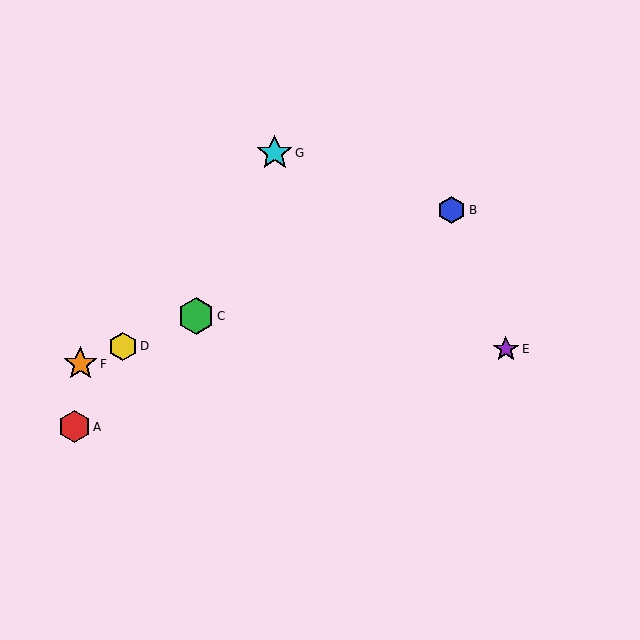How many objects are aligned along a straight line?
4 objects (B, C, D, F) are aligned along a straight line.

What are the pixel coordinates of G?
Object G is at (275, 153).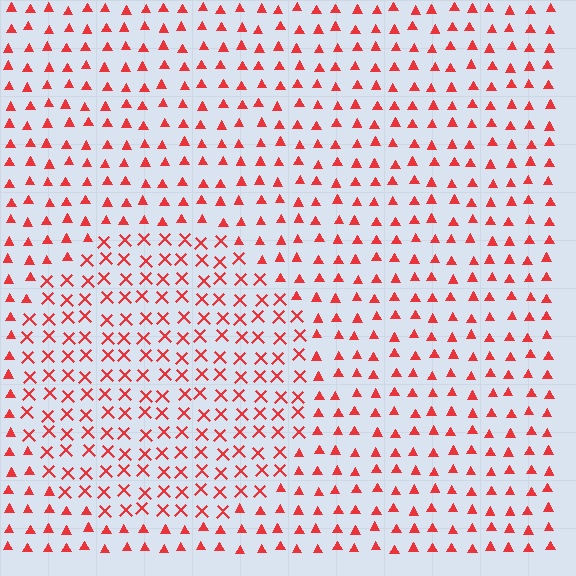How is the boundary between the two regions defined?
The boundary is defined by a change in element shape: X marks inside vs. triangles outside. All elements share the same color and spacing.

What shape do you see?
I see a circle.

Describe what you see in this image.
The image is filled with small red elements arranged in a uniform grid. A circle-shaped region contains X marks, while the surrounding area contains triangles. The boundary is defined purely by the change in element shape.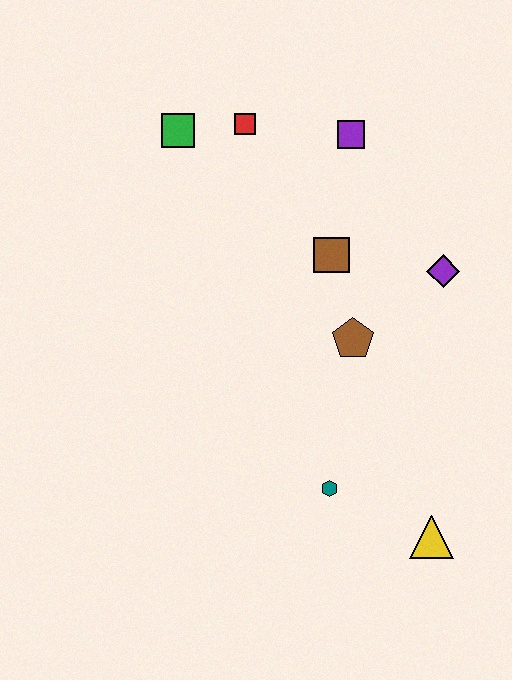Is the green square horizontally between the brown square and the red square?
No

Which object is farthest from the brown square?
The yellow triangle is farthest from the brown square.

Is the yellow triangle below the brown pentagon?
Yes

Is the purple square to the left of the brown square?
No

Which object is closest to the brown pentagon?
The brown square is closest to the brown pentagon.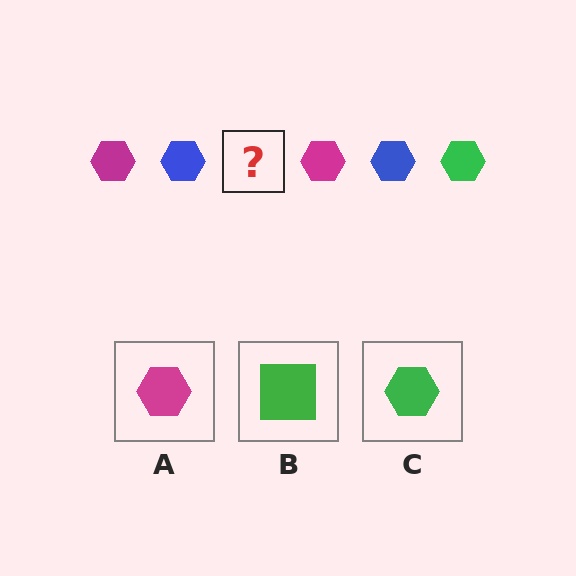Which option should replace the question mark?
Option C.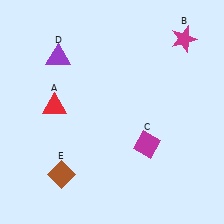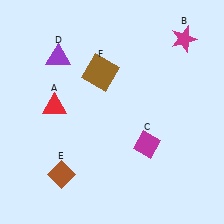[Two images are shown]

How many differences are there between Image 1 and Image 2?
There is 1 difference between the two images.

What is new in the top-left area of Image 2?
A brown square (F) was added in the top-left area of Image 2.